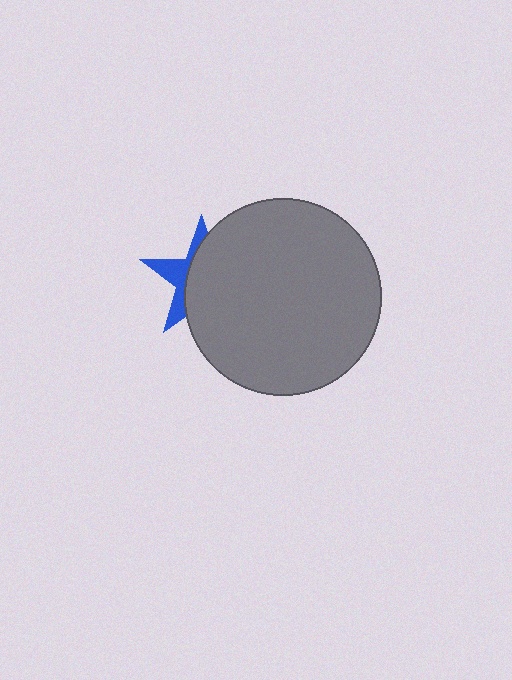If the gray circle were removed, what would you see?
You would see the complete blue star.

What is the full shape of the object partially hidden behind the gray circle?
The partially hidden object is a blue star.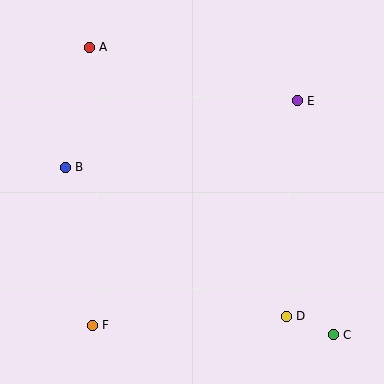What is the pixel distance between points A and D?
The distance between A and D is 333 pixels.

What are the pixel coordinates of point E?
Point E is at (297, 101).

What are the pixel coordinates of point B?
Point B is at (65, 167).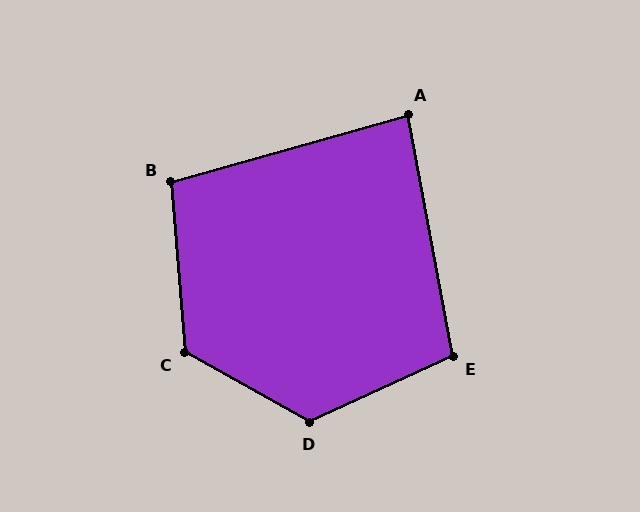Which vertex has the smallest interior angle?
A, at approximately 85 degrees.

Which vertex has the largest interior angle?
D, at approximately 126 degrees.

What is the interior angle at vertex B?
Approximately 101 degrees (obtuse).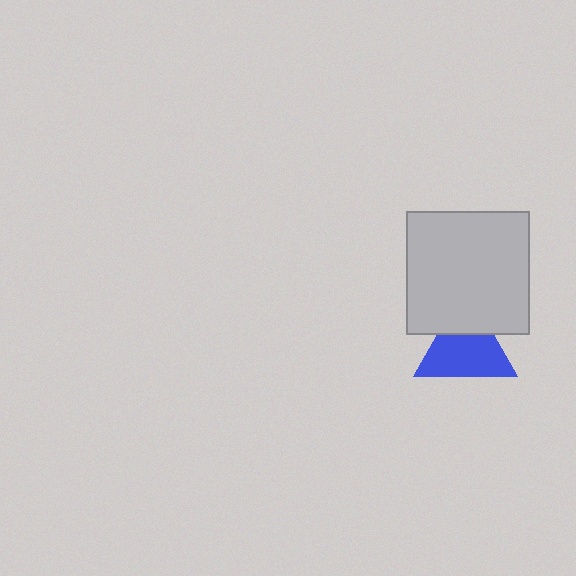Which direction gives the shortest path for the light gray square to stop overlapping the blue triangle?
Moving up gives the shortest separation.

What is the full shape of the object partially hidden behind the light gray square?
The partially hidden object is a blue triangle.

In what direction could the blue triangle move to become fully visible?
The blue triangle could move down. That would shift it out from behind the light gray square entirely.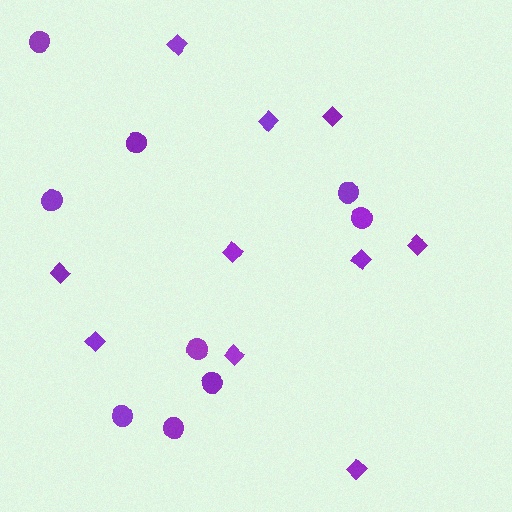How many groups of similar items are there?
There are 2 groups: one group of diamonds (10) and one group of circles (9).